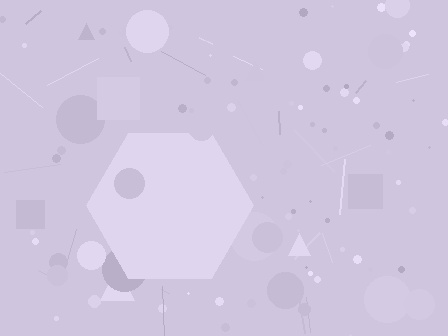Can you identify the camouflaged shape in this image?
The camouflaged shape is a hexagon.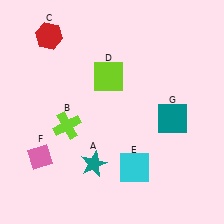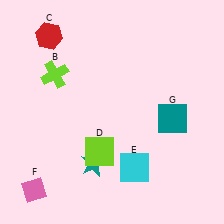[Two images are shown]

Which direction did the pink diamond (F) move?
The pink diamond (F) moved down.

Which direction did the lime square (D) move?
The lime square (D) moved down.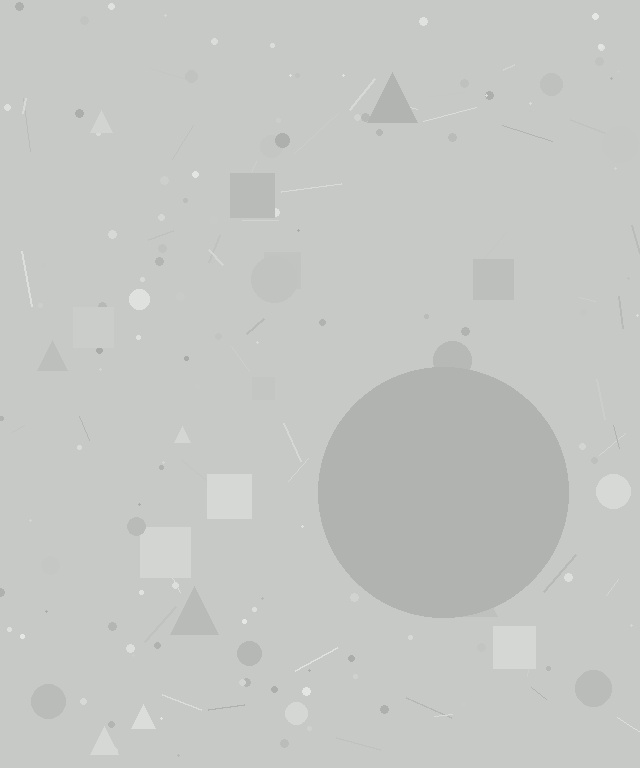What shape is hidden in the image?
A circle is hidden in the image.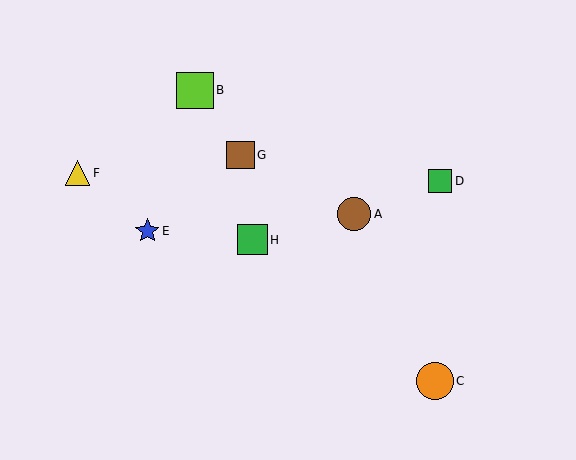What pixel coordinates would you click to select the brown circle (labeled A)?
Click at (354, 214) to select the brown circle A.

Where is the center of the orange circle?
The center of the orange circle is at (435, 381).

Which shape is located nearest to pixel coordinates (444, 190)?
The green square (labeled D) at (440, 181) is nearest to that location.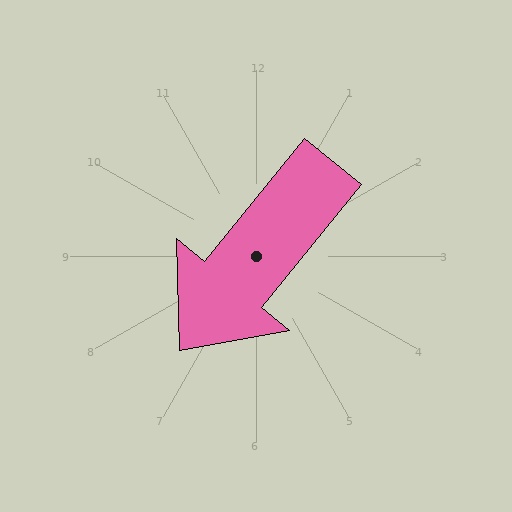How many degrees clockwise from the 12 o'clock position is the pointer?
Approximately 219 degrees.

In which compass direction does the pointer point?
Southwest.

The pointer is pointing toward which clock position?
Roughly 7 o'clock.